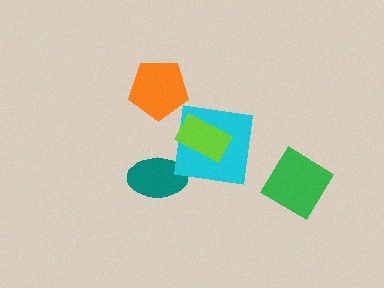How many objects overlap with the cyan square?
2 objects overlap with the cyan square.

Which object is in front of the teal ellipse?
The cyan square is in front of the teal ellipse.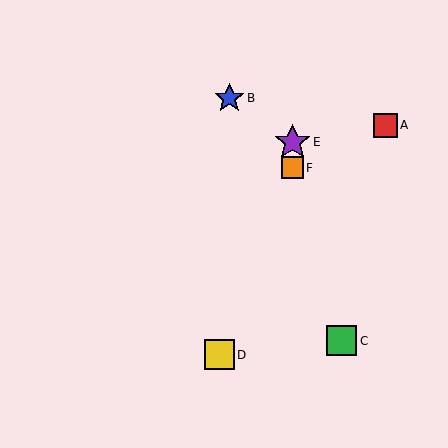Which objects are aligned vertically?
Objects E, F are aligned vertically.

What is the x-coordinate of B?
Object B is at x≈229.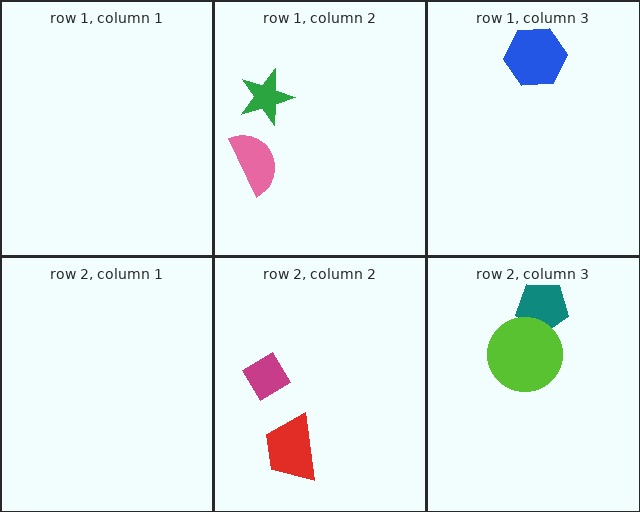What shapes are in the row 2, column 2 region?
The red trapezoid, the magenta diamond.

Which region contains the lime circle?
The row 2, column 3 region.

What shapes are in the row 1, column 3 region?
The blue hexagon.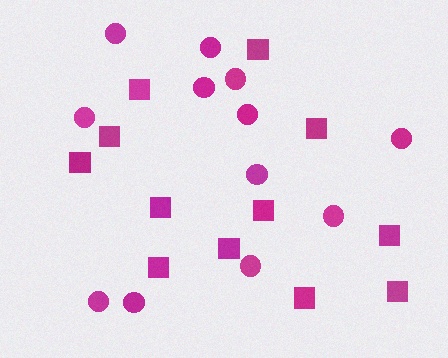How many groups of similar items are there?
There are 2 groups: one group of circles (12) and one group of squares (12).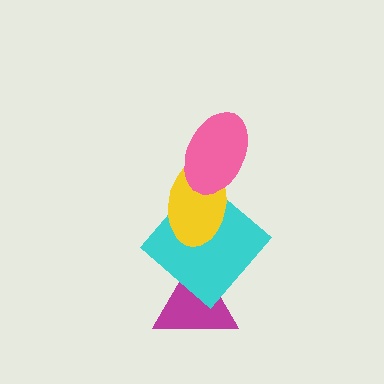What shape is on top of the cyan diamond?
The yellow ellipse is on top of the cyan diamond.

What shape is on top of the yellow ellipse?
The pink ellipse is on top of the yellow ellipse.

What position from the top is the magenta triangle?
The magenta triangle is 4th from the top.